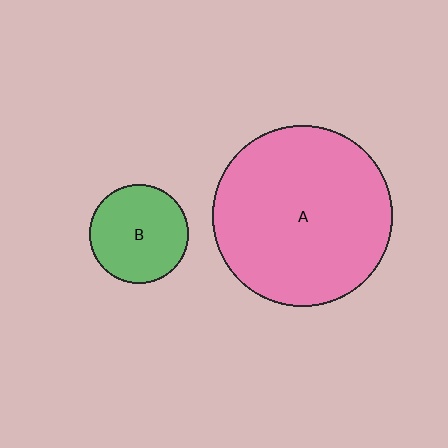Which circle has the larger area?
Circle A (pink).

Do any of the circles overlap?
No, none of the circles overlap.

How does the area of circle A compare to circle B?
Approximately 3.3 times.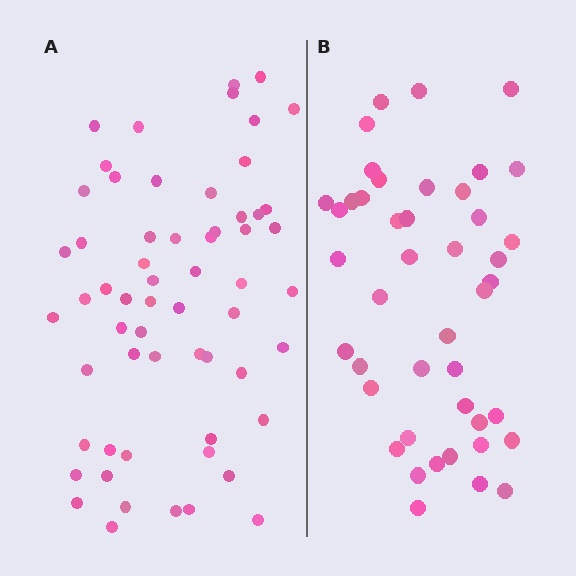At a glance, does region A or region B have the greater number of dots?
Region A (the left region) has more dots.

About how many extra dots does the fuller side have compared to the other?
Region A has approximately 15 more dots than region B.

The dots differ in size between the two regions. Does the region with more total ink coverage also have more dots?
No. Region B has more total ink coverage because its dots are larger, but region A actually contains more individual dots. Total area can be misleading — the number of items is what matters here.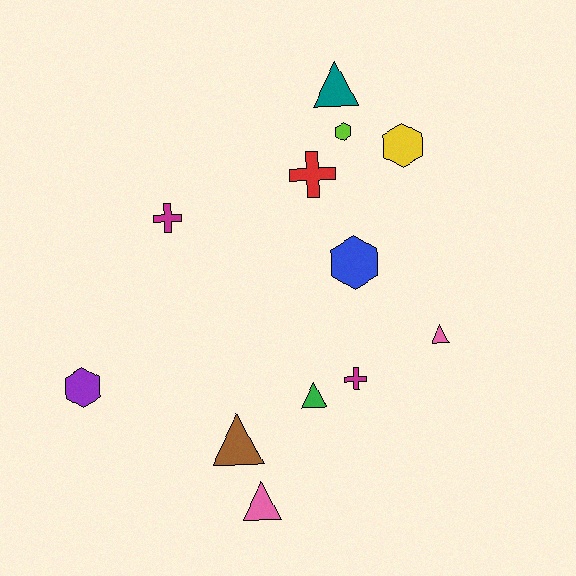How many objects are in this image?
There are 12 objects.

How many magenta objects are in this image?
There are 2 magenta objects.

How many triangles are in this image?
There are 5 triangles.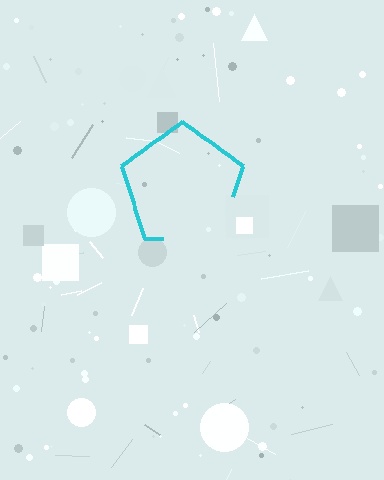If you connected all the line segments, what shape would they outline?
They would outline a pentagon.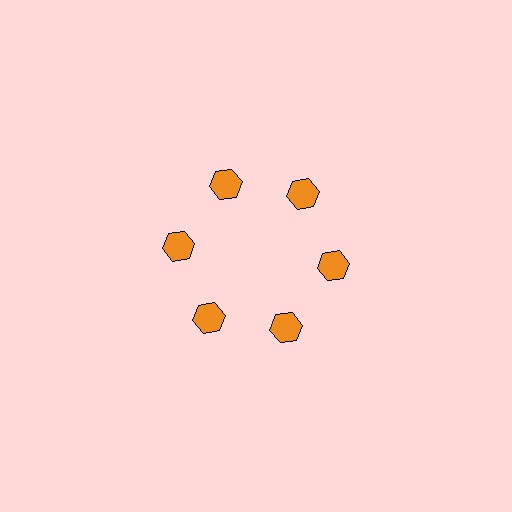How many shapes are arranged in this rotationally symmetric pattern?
There are 6 shapes, arranged in 6 groups of 1.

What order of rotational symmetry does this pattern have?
This pattern has 6-fold rotational symmetry.